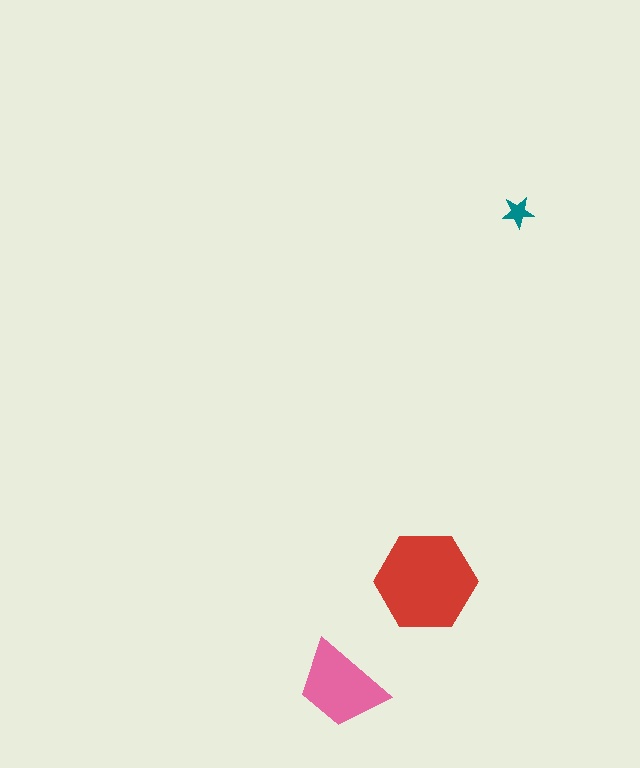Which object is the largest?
The red hexagon.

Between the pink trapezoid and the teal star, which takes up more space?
The pink trapezoid.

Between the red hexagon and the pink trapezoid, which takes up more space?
The red hexagon.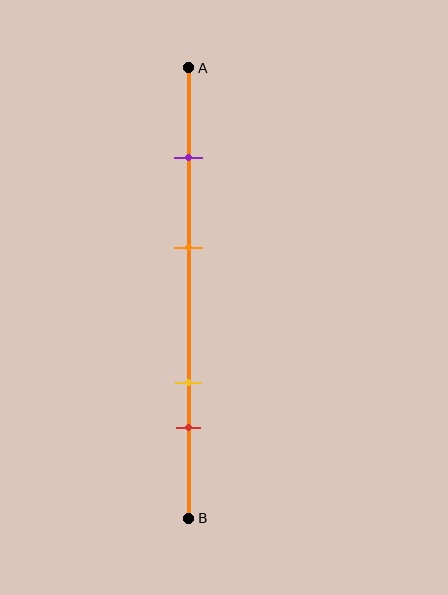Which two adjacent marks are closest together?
The yellow and red marks are the closest adjacent pair.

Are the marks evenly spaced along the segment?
No, the marks are not evenly spaced.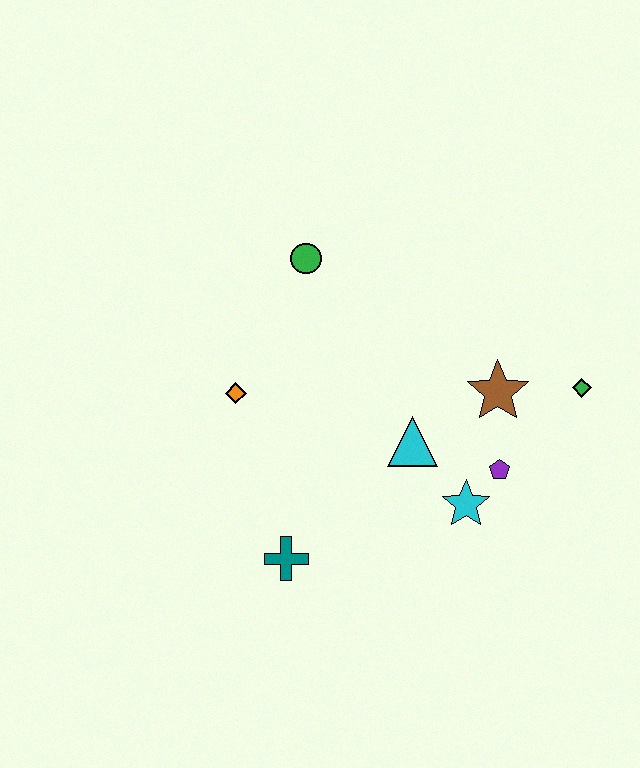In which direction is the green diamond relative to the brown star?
The green diamond is to the right of the brown star.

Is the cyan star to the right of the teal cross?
Yes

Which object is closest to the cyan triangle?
The cyan star is closest to the cyan triangle.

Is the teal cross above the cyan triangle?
No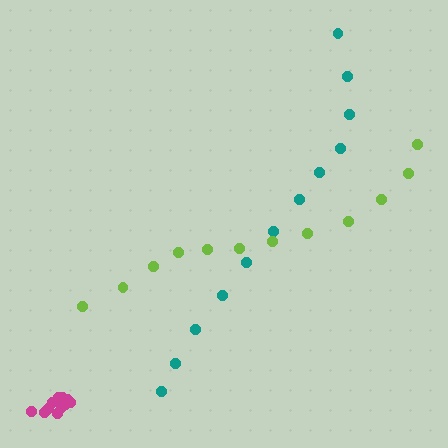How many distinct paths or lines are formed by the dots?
There are 3 distinct paths.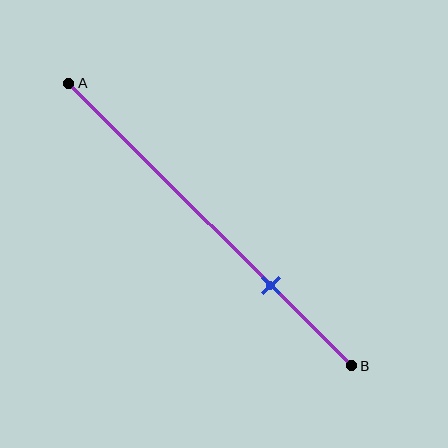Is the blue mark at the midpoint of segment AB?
No, the mark is at about 70% from A, not at the 50% midpoint.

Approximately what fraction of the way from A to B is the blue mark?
The blue mark is approximately 70% of the way from A to B.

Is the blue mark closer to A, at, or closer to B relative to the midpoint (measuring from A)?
The blue mark is closer to point B than the midpoint of segment AB.